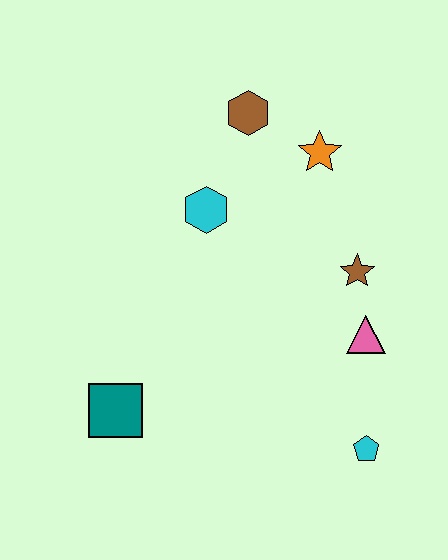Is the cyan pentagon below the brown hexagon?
Yes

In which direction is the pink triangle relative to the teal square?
The pink triangle is to the right of the teal square.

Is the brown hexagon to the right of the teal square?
Yes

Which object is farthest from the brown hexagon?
The cyan pentagon is farthest from the brown hexagon.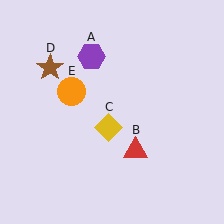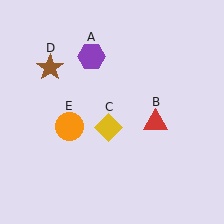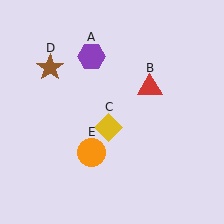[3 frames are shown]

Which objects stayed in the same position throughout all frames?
Purple hexagon (object A) and yellow diamond (object C) and brown star (object D) remained stationary.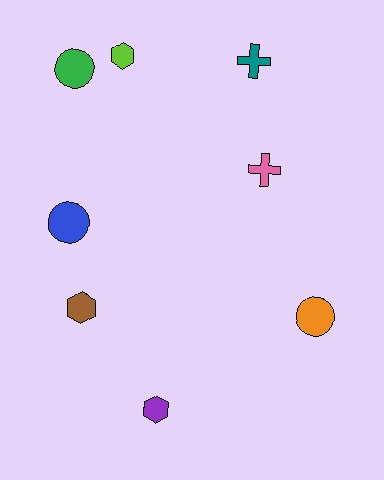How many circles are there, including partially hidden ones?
There are 3 circles.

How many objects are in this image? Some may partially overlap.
There are 8 objects.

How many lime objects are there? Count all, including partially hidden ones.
There is 1 lime object.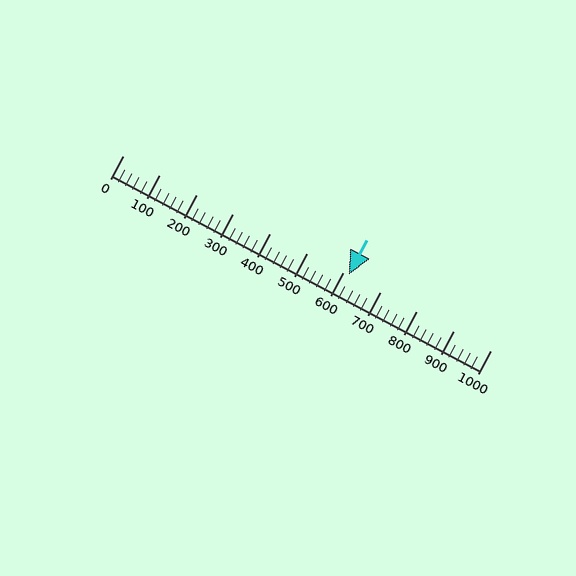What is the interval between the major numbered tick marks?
The major tick marks are spaced 100 units apart.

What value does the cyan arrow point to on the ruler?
The cyan arrow points to approximately 615.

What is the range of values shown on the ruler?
The ruler shows values from 0 to 1000.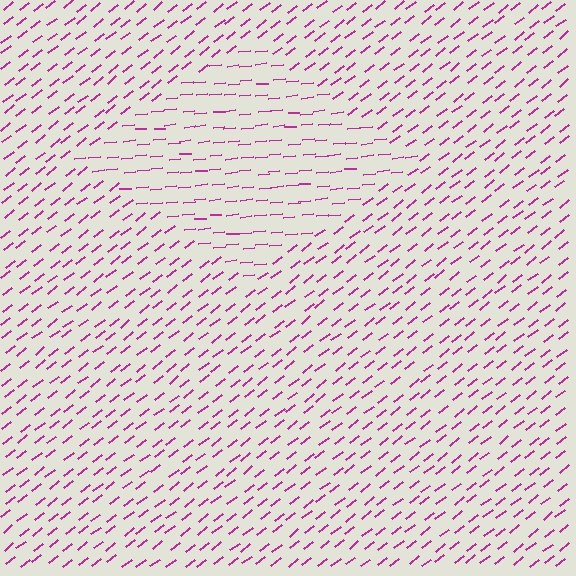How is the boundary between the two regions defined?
The boundary is defined purely by a change in line orientation (approximately 32 degrees difference). All lines are the same color and thickness.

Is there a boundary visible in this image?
Yes, there is a texture boundary formed by a change in line orientation.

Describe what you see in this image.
The image is filled with small magenta line segments. A diamond region in the image has lines oriented differently from the surrounding lines, creating a visible texture boundary.